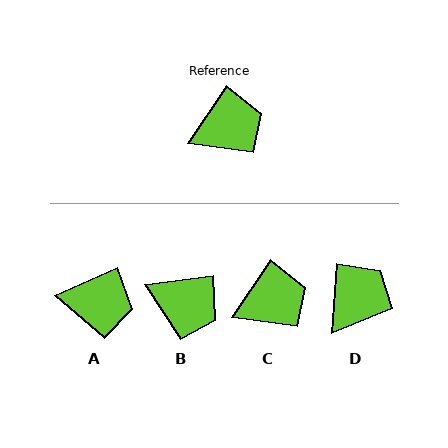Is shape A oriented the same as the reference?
No, it is off by about 32 degrees.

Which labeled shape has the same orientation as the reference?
C.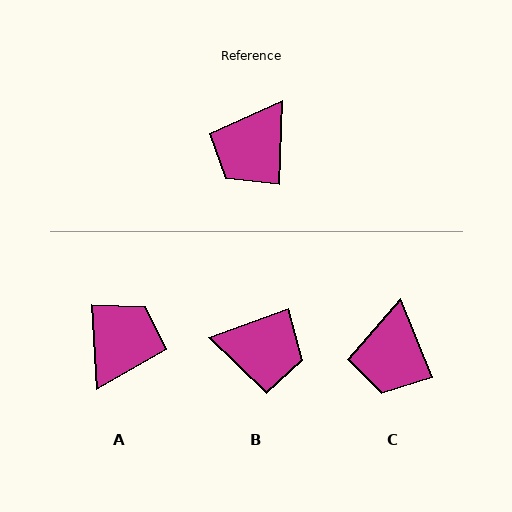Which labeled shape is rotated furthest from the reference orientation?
A, about 175 degrees away.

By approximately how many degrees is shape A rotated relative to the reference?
Approximately 175 degrees clockwise.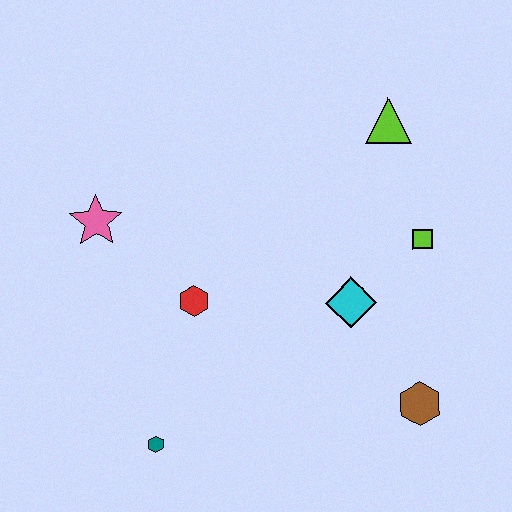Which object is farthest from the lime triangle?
The teal hexagon is farthest from the lime triangle.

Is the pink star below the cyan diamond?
No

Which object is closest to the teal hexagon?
The red hexagon is closest to the teal hexagon.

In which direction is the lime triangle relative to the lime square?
The lime triangle is above the lime square.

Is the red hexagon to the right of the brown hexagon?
No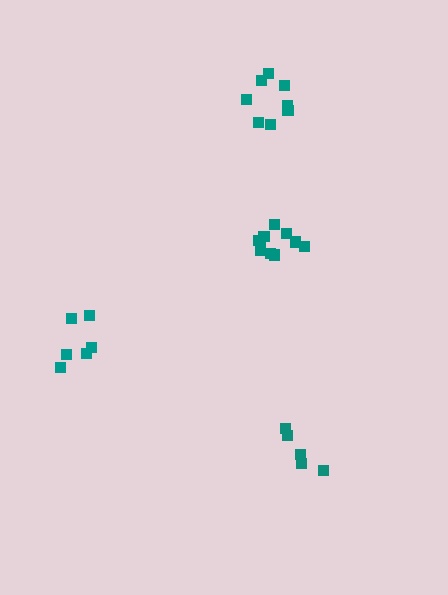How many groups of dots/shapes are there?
There are 4 groups.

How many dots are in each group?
Group 1: 9 dots, Group 2: 5 dots, Group 3: 10 dots, Group 4: 6 dots (30 total).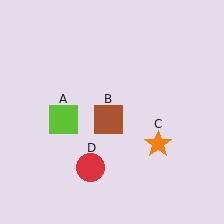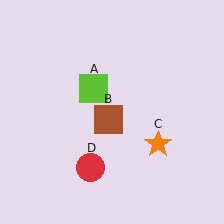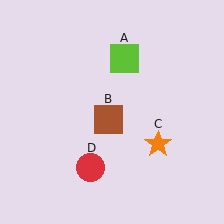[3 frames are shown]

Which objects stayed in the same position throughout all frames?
Brown square (object B) and orange star (object C) and red circle (object D) remained stationary.